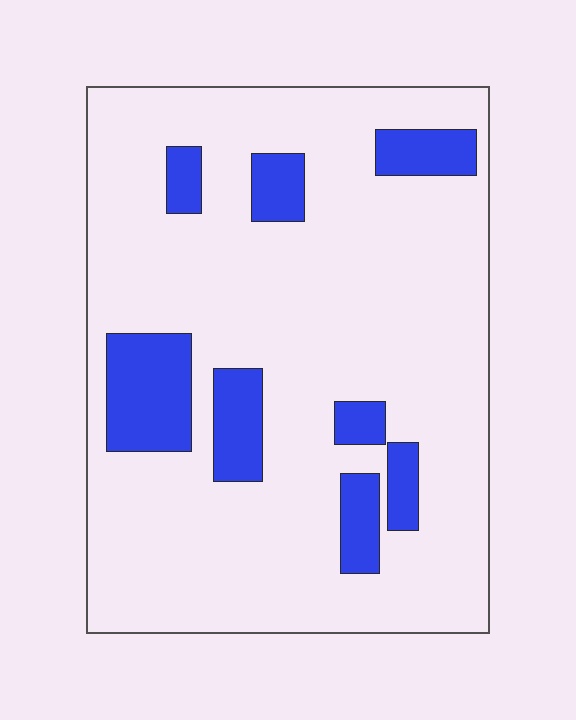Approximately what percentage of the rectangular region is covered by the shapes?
Approximately 15%.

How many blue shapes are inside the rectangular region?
8.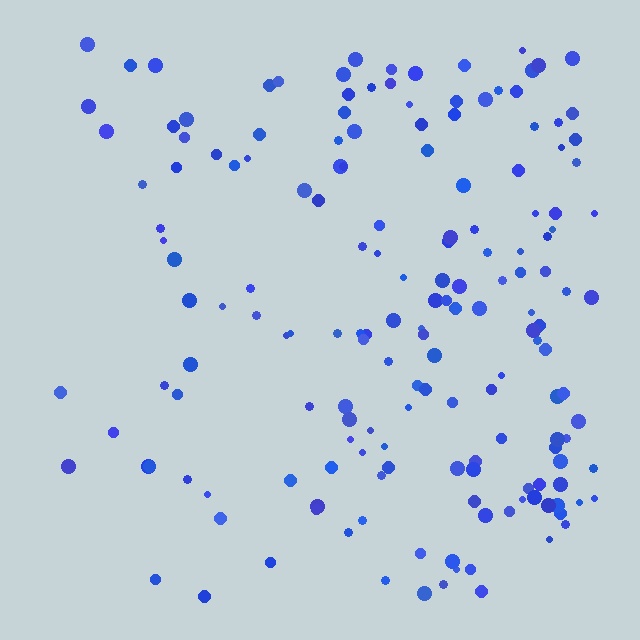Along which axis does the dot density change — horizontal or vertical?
Horizontal.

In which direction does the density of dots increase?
From left to right, with the right side densest.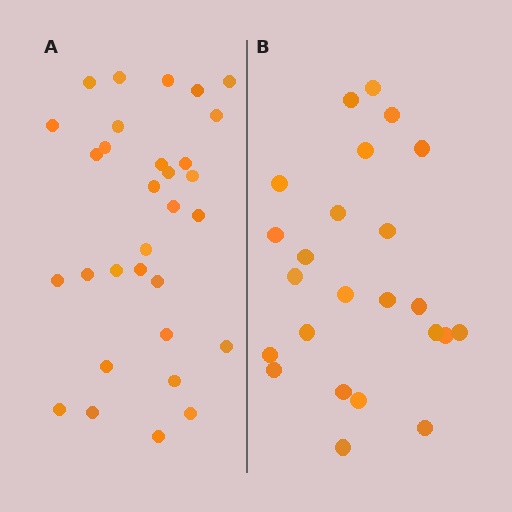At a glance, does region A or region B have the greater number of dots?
Region A (the left region) has more dots.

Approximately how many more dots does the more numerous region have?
Region A has roughly 8 or so more dots than region B.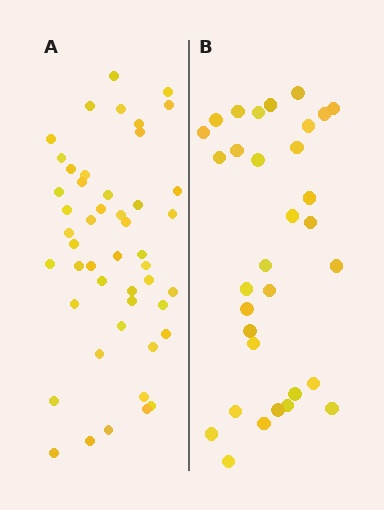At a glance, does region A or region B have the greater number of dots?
Region A (the left region) has more dots.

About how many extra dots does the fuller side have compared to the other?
Region A has approximately 15 more dots than region B.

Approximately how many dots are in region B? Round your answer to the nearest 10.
About 30 dots. (The exact count is 32, which rounds to 30.)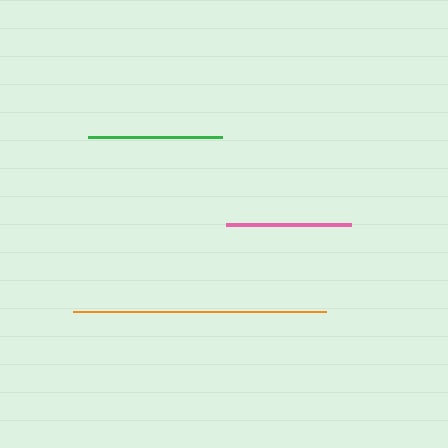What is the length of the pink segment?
The pink segment is approximately 125 pixels long.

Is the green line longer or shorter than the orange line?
The orange line is longer than the green line.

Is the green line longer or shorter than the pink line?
The green line is longer than the pink line.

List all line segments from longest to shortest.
From longest to shortest: orange, green, pink.